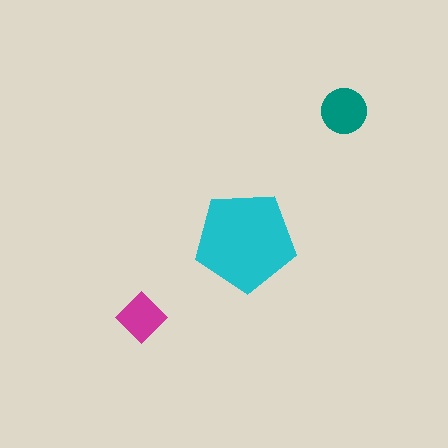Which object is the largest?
The cyan pentagon.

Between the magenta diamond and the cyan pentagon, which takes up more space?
The cyan pentagon.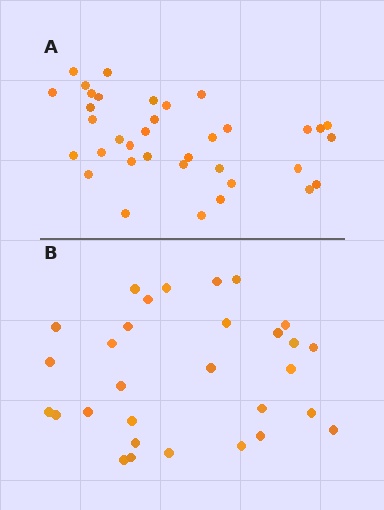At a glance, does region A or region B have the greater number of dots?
Region A (the top region) has more dots.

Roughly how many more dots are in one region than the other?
Region A has about 6 more dots than region B.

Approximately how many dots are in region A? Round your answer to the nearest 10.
About 40 dots. (The exact count is 36, which rounds to 40.)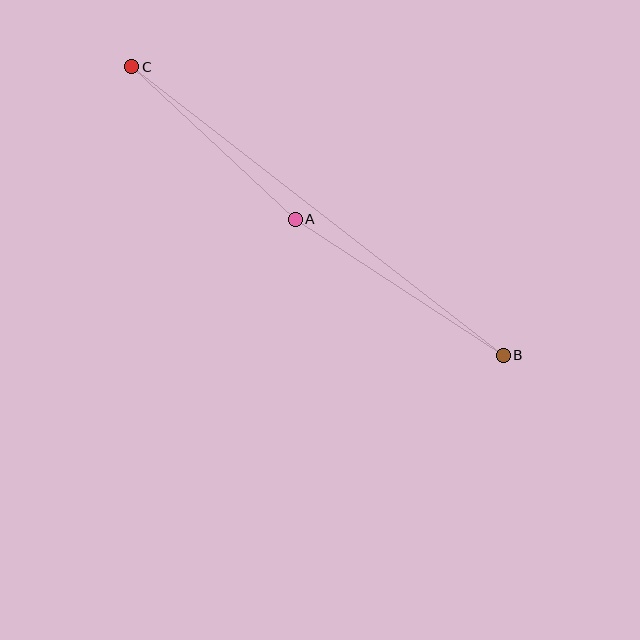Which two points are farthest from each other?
Points B and C are farthest from each other.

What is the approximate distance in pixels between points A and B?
The distance between A and B is approximately 248 pixels.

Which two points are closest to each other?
Points A and C are closest to each other.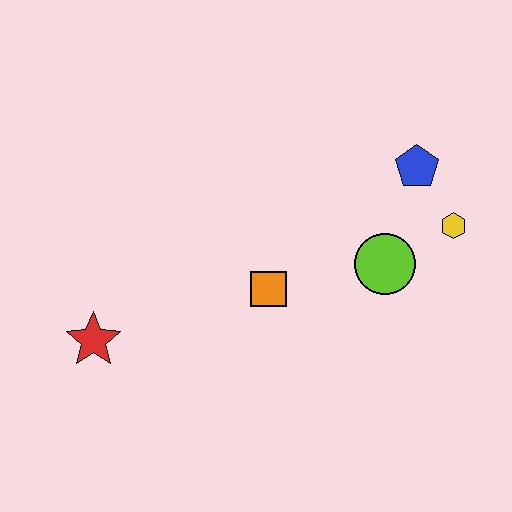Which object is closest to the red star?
The orange square is closest to the red star.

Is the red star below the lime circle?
Yes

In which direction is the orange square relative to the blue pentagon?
The orange square is to the left of the blue pentagon.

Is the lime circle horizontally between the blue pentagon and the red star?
Yes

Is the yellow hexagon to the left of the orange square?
No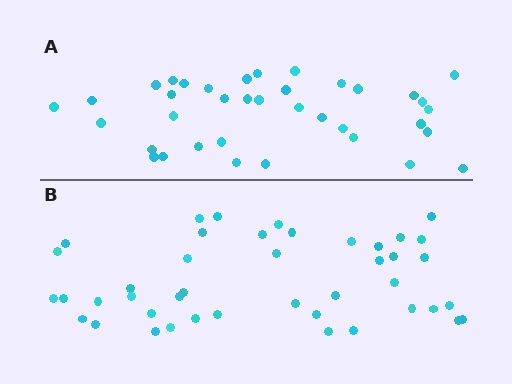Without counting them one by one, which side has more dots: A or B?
Region B (the bottom region) has more dots.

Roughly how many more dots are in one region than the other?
Region B has about 6 more dots than region A.